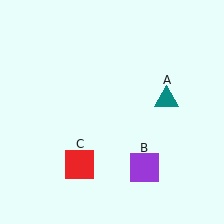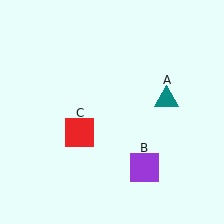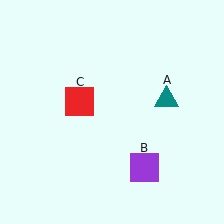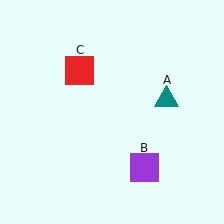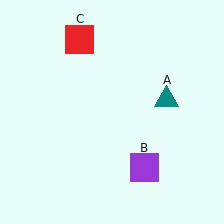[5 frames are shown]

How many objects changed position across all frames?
1 object changed position: red square (object C).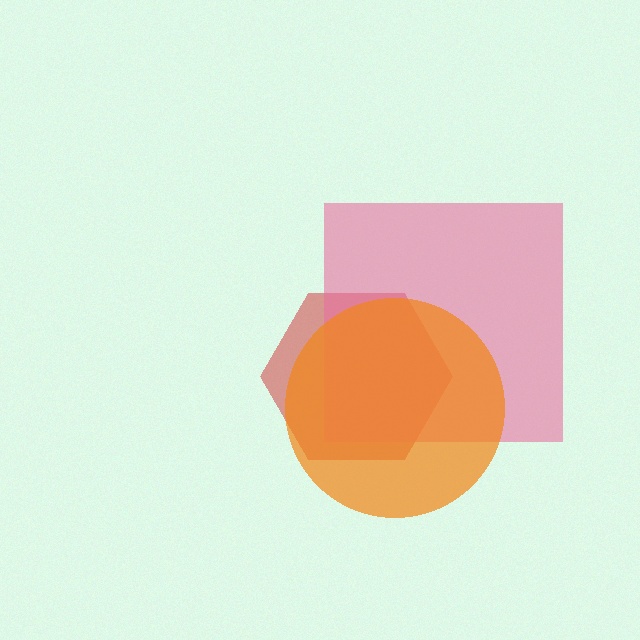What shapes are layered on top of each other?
The layered shapes are: a red hexagon, a pink square, an orange circle.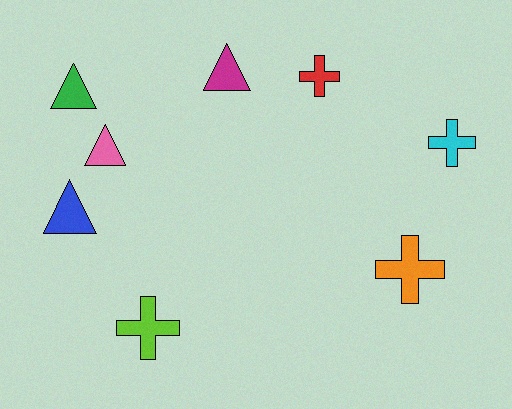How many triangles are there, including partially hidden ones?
There are 4 triangles.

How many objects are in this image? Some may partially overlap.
There are 8 objects.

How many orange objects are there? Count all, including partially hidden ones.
There is 1 orange object.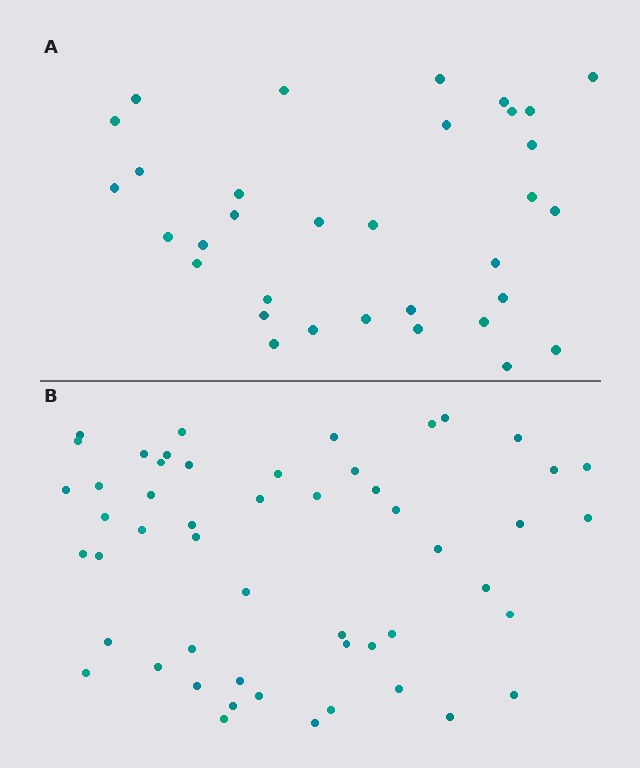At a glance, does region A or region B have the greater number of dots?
Region B (the bottom region) has more dots.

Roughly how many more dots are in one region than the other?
Region B has approximately 20 more dots than region A.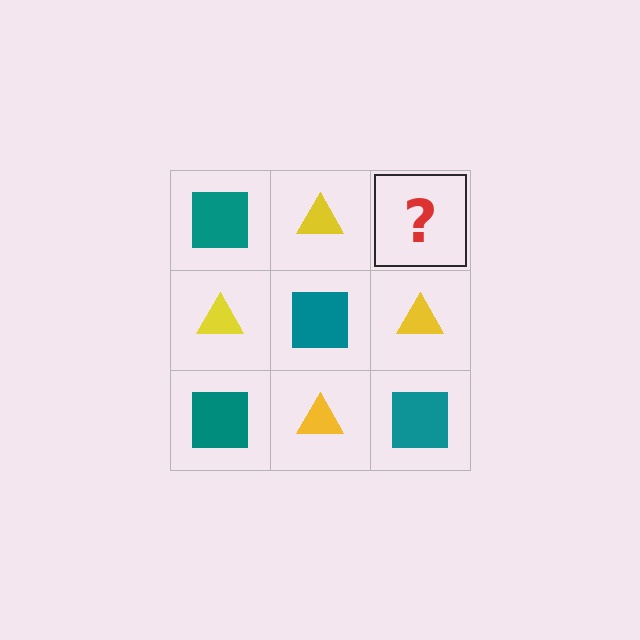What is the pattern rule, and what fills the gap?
The rule is that it alternates teal square and yellow triangle in a checkerboard pattern. The gap should be filled with a teal square.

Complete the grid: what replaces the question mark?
The question mark should be replaced with a teal square.